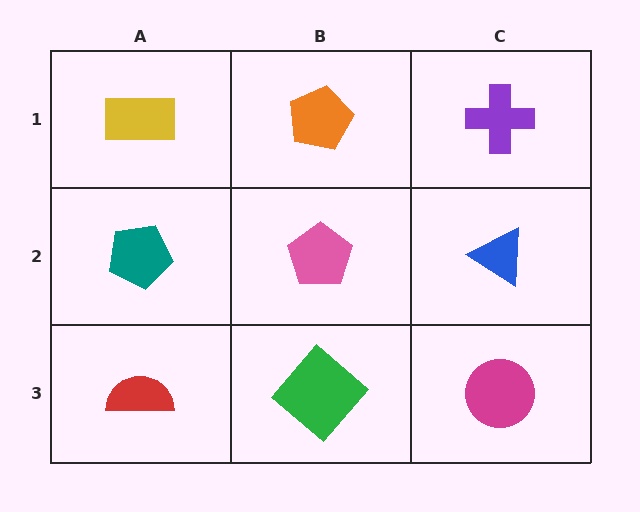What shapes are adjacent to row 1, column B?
A pink pentagon (row 2, column B), a yellow rectangle (row 1, column A), a purple cross (row 1, column C).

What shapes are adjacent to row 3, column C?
A blue triangle (row 2, column C), a green diamond (row 3, column B).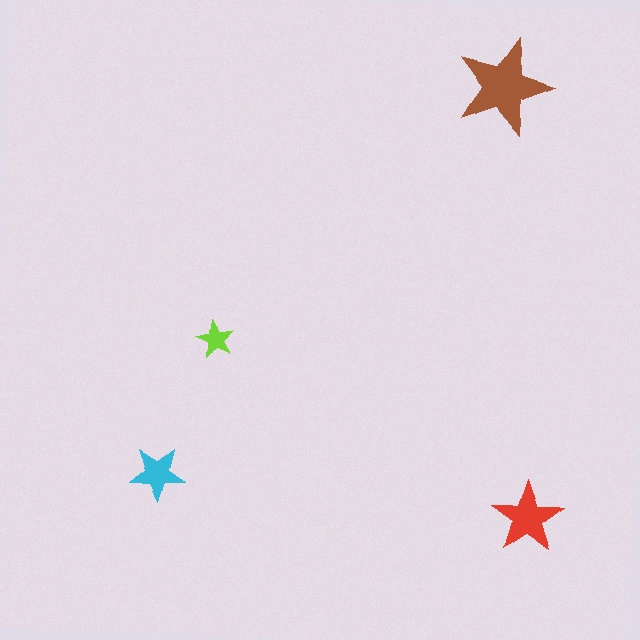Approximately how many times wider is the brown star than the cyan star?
About 2 times wider.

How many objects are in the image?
There are 4 objects in the image.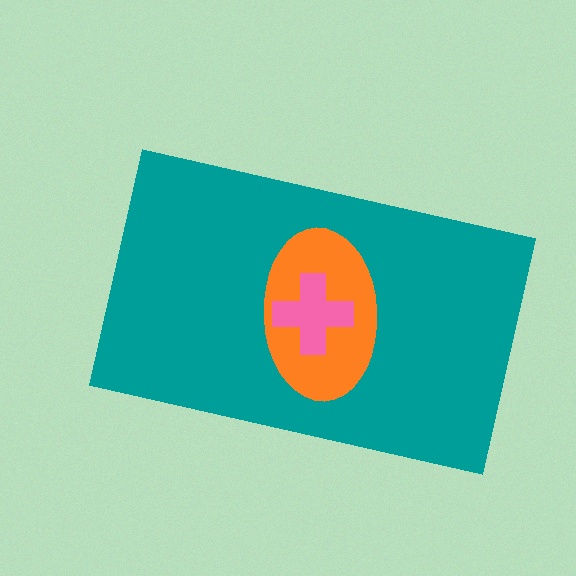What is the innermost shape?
The pink cross.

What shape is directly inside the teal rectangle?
The orange ellipse.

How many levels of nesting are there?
3.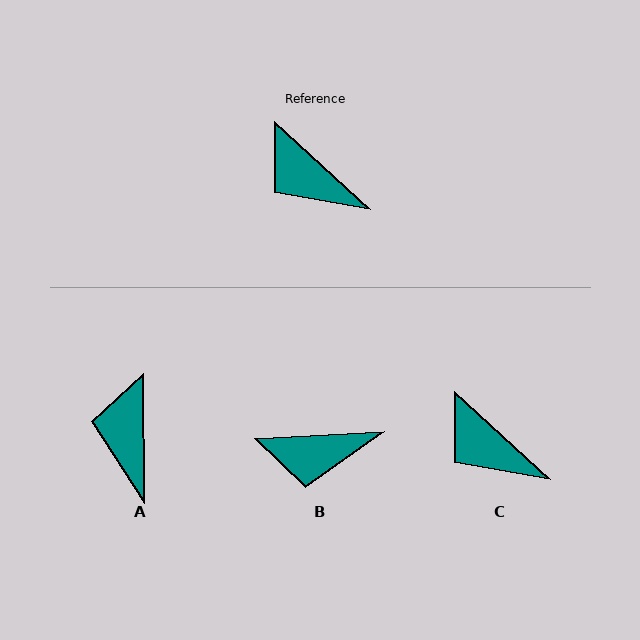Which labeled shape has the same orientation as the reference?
C.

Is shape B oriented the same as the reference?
No, it is off by about 46 degrees.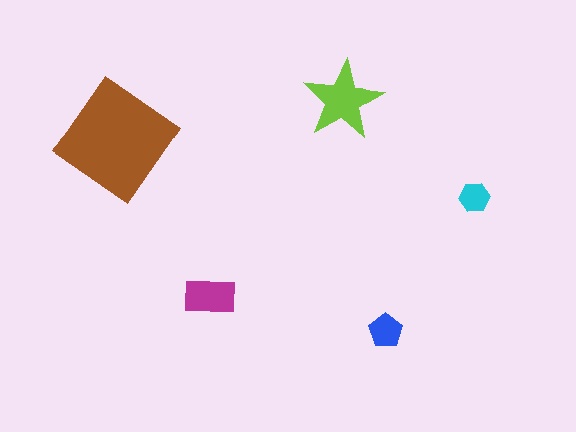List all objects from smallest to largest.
The cyan hexagon, the blue pentagon, the magenta rectangle, the lime star, the brown diamond.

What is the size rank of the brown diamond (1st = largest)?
1st.